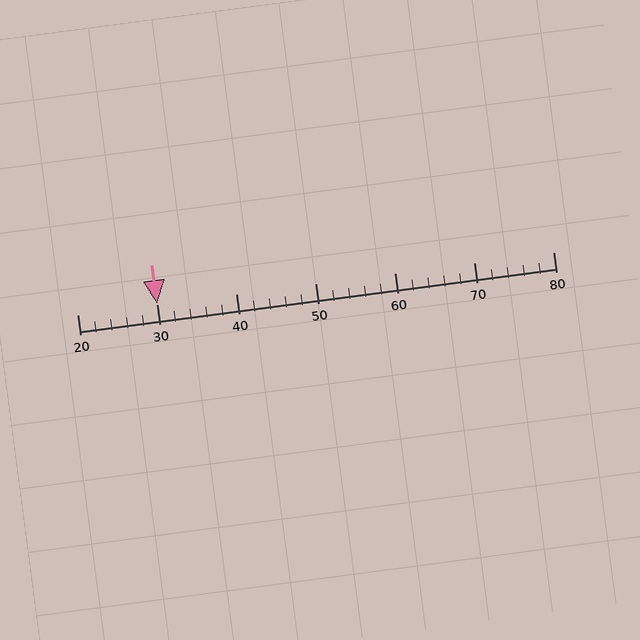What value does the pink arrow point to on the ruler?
The pink arrow points to approximately 30.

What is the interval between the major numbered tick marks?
The major tick marks are spaced 10 units apart.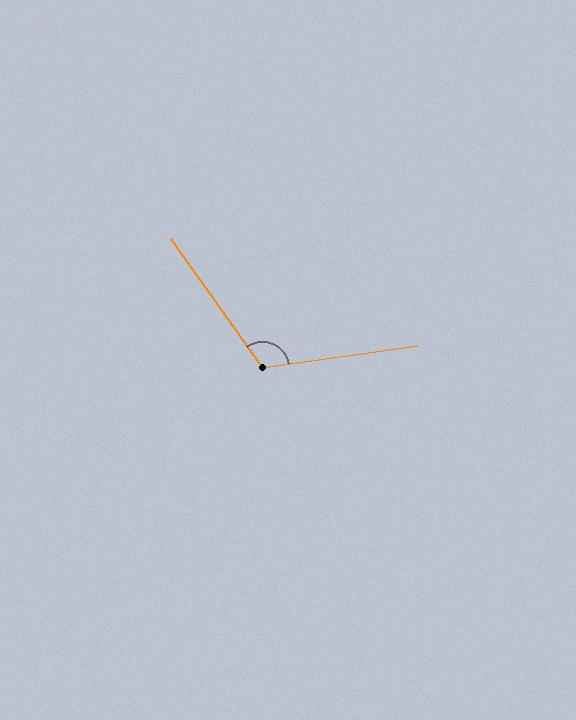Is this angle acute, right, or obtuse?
It is obtuse.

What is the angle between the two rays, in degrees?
Approximately 117 degrees.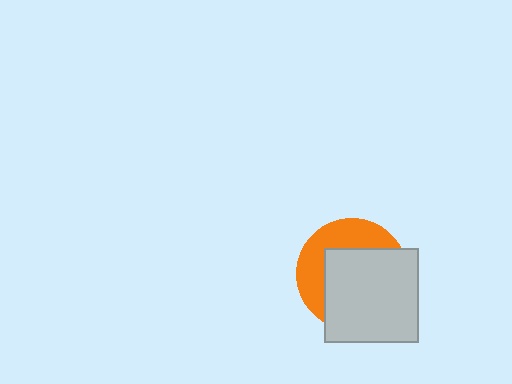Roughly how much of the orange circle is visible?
A small part of it is visible (roughly 37%).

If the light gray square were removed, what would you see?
You would see the complete orange circle.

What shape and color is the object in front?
The object in front is a light gray square.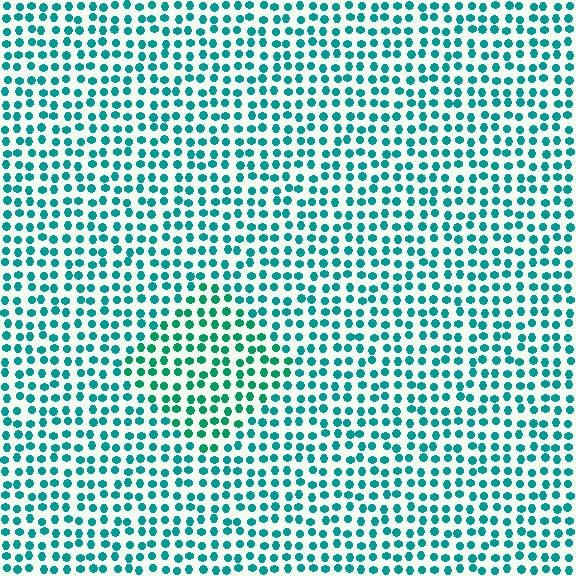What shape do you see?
I see a diamond.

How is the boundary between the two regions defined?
The boundary is defined purely by a slight shift in hue (about 21 degrees). Spacing, size, and orientation are identical on both sides.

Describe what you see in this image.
The image is filled with small teal elements in a uniform arrangement. A diamond-shaped region is visible where the elements are tinted to a slightly different hue, forming a subtle color boundary.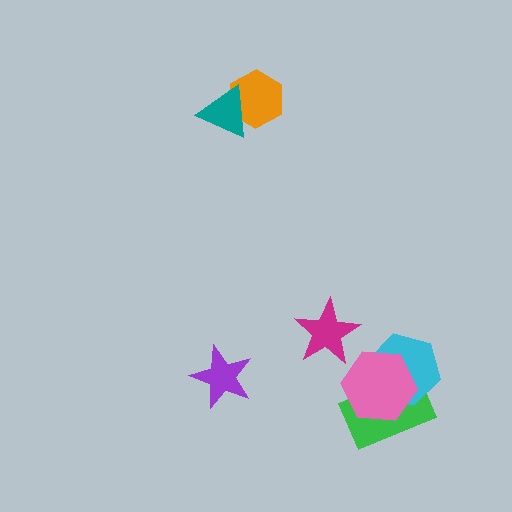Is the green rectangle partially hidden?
Yes, it is partially covered by another shape.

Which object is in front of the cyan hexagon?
The pink hexagon is in front of the cyan hexagon.